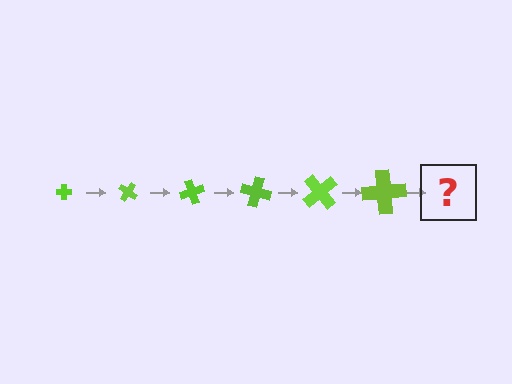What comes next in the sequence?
The next element should be a cross, larger than the previous one and rotated 210 degrees from the start.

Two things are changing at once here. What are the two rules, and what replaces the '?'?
The two rules are that the cross grows larger each step and it rotates 35 degrees each step. The '?' should be a cross, larger than the previous one and rotated 210 degrees from the start.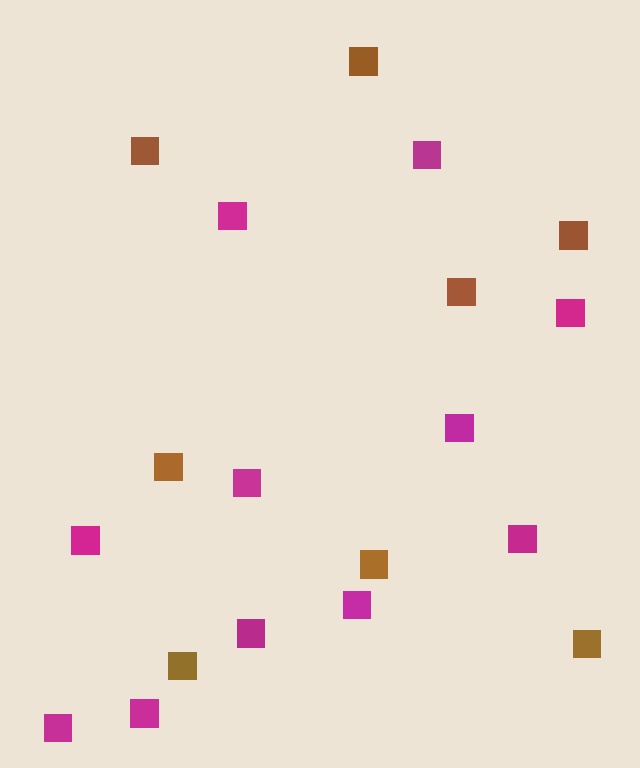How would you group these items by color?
There are 2 groups: one group of brown squares (8) and one group of magenta squares (11).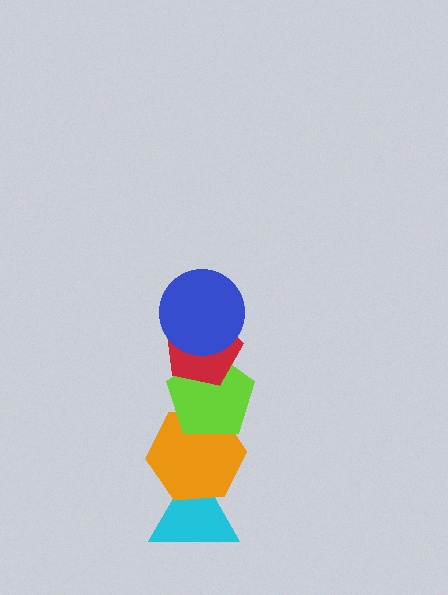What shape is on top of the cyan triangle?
The orange hexagon is on top of the cyan triangle.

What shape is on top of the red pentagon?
The blue circle is on top of the red pentagon.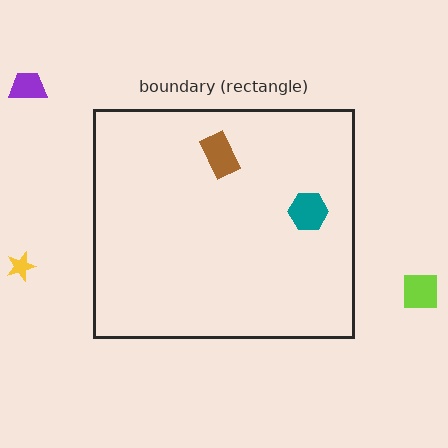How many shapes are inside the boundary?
2 inside, 3 outside.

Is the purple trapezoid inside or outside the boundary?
Outside.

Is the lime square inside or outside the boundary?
Outside.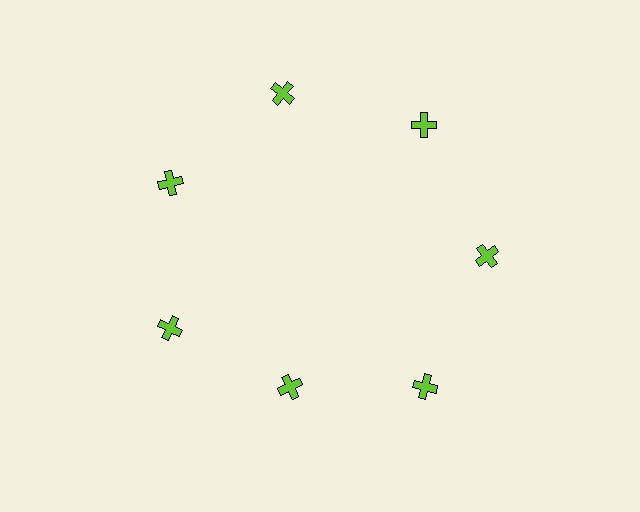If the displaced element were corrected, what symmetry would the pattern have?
It would have 7-fold rotational symmetry — the pattern would map onto itself every 51 degrees.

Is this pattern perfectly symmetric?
No. The 7 lime crosses are arranged in a ring, but one element near the 6 o'clock position is pulled inward toward the center, breaking the 7-fold rotational symmetry.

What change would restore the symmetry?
The symmetry would be restored by moving it outward, back onto the ring so that all 7 crosses sit at equal angles and equal distance from the center.